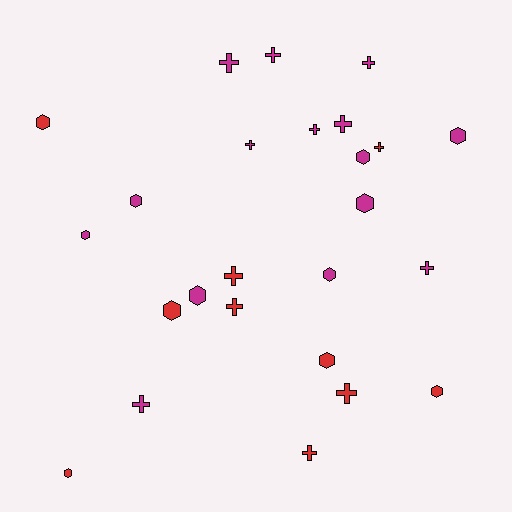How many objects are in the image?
There are 25 objects.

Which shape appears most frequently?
Cross, with 13 objects.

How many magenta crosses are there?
There are 8 magenta crosses.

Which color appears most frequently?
Magenta, with 15 objects.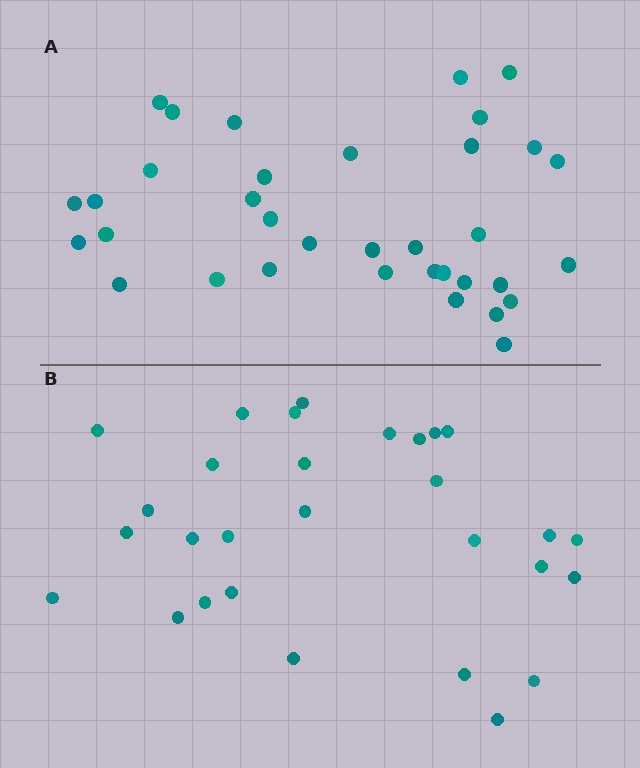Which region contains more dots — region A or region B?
Region A (the top region) has more dots.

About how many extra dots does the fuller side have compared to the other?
Region A has about 6 more dots than region B.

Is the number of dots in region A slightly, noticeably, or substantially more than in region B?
Region A has only slightly more — the two regions are fairly close. The ratio is roughly 1.2 to 1.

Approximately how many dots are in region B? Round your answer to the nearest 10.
About 30 dots. (The exact count is 29, which rounds to 30.)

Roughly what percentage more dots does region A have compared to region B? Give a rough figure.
About 20% more.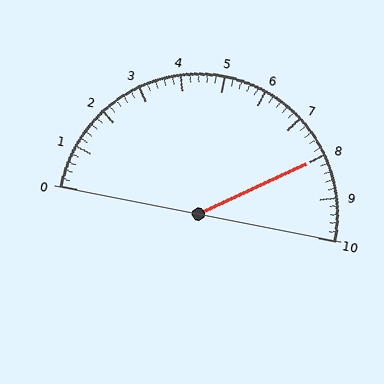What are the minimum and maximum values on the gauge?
The gauge ranges from 0 to 10.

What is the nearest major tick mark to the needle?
The nearest major tick mark is 8.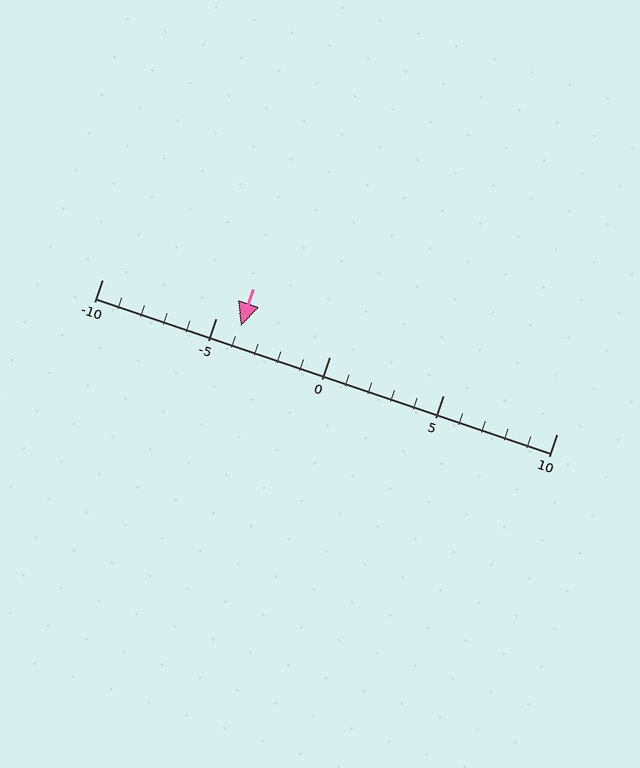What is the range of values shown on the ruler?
The ruler shows values from -10 to 10.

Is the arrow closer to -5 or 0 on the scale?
The arrow is closer to -5.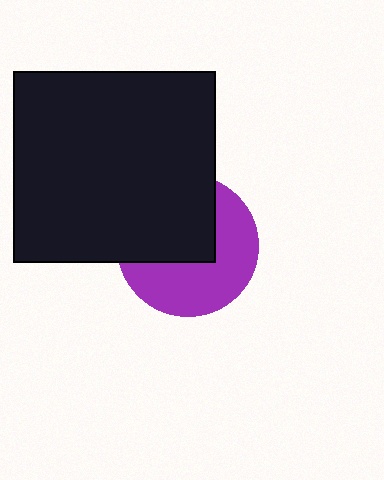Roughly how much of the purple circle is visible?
About half of it is visible (roughly 52%).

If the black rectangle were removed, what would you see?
You would see the complete purple circle.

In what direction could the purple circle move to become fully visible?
The purple circle could move toward the lower-right. That would shift it out from behind the black rectangle entirely.